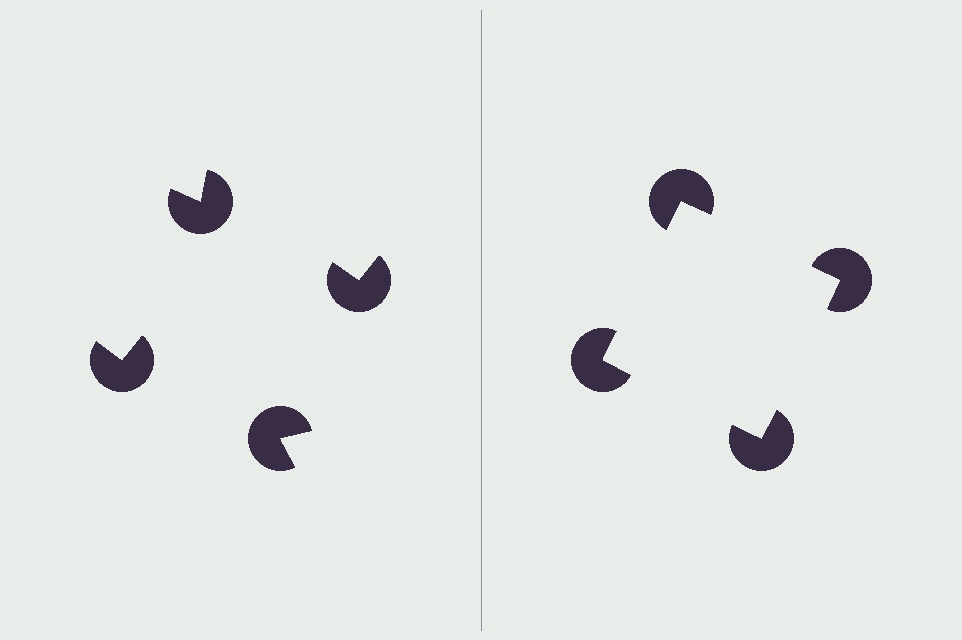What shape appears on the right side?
An illusory square.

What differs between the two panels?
The pac-man discs are positioned identically on both sides; only the wedge orientations differ. On the right they align to a square; on the left they are misaligned.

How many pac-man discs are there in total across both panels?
8 — 4 on each side.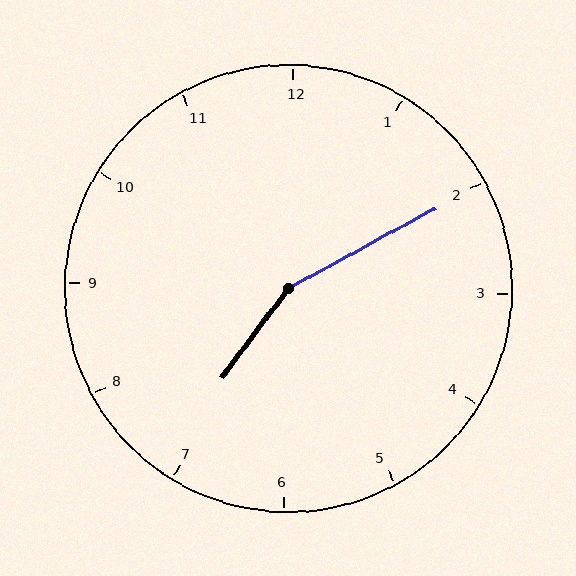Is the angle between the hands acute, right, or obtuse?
It is obtuse.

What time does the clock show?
7:10.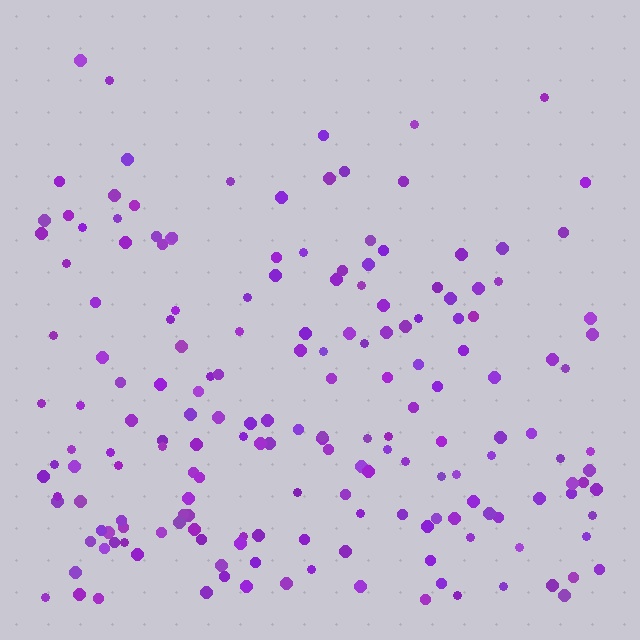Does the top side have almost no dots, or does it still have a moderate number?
Still a moderate number, just noticeably fewer than the bottom.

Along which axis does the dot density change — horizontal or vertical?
Vertical.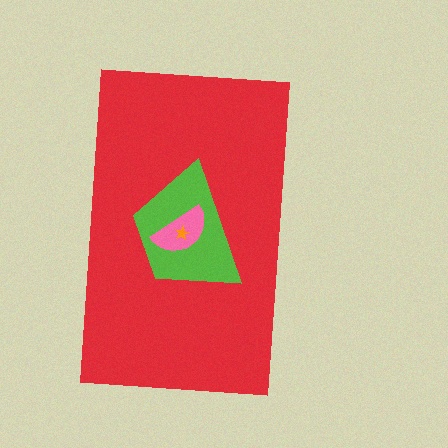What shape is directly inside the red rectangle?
The lime trapezoid.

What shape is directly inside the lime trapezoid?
The pink semicircle.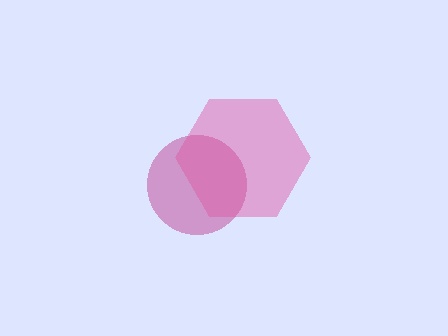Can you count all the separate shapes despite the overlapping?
Yes, there are 2 separate shapes.